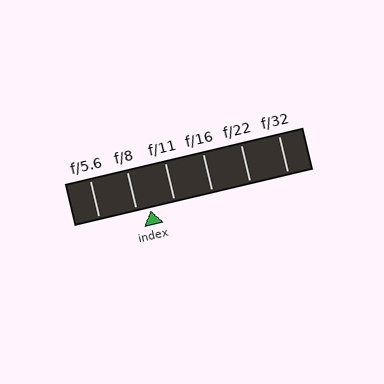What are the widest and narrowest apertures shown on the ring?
The widest aperture shown is f/5.6 and the narrowest is f/32.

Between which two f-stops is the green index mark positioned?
The index mark is between f/8 and f/11.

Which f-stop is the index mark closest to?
The index mark is closest to f/8.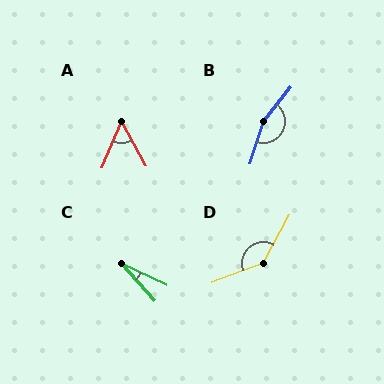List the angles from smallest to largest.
C (24°), A (52°), D (139°), B (159°).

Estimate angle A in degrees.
Approximately 52 degrees.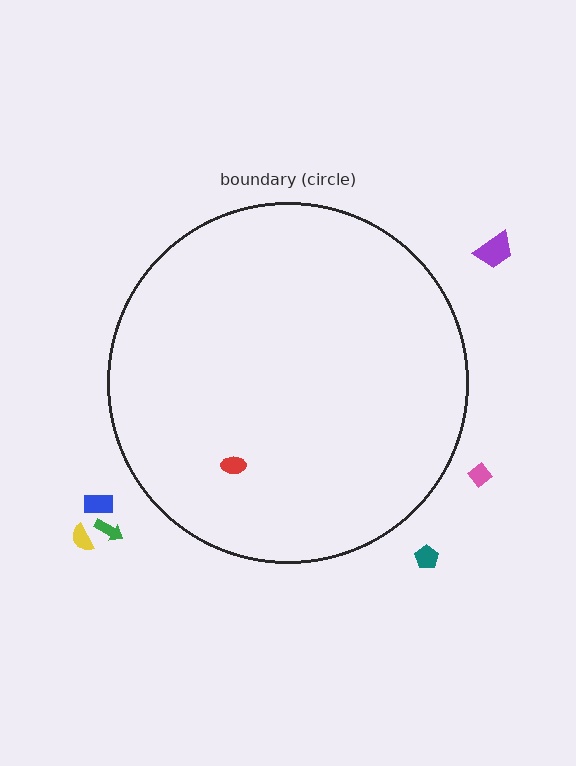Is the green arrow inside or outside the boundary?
Outside.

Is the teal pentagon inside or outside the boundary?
Outside.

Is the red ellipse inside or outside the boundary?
Inside.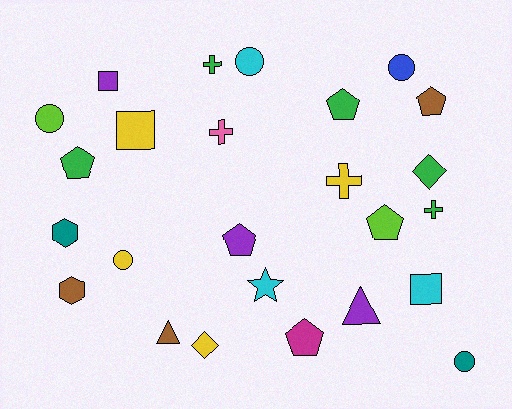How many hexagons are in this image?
There are 2 hexagons.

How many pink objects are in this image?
There is 1 pink object.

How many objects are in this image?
There are 25 objects.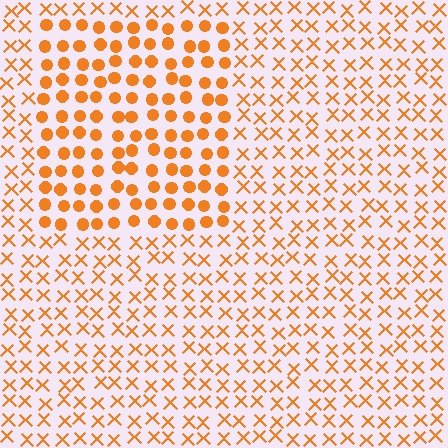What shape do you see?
I see a rectangle.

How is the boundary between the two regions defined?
The boundary is defined by a change in element shape: circles inside vs. X marks outside. All elements share the same color and spacing.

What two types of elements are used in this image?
The image uses circles inside the rectangle region and X marks outside it.